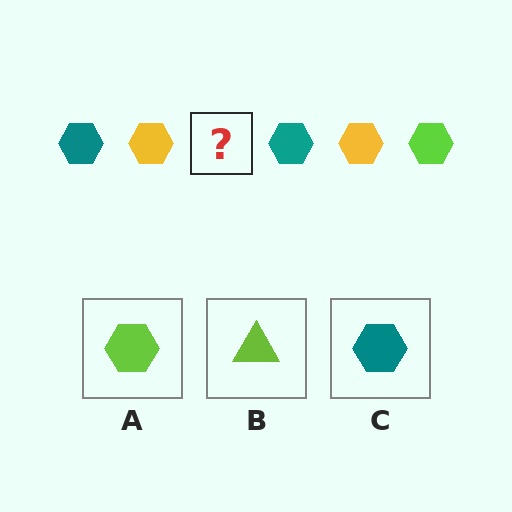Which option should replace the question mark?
Option A.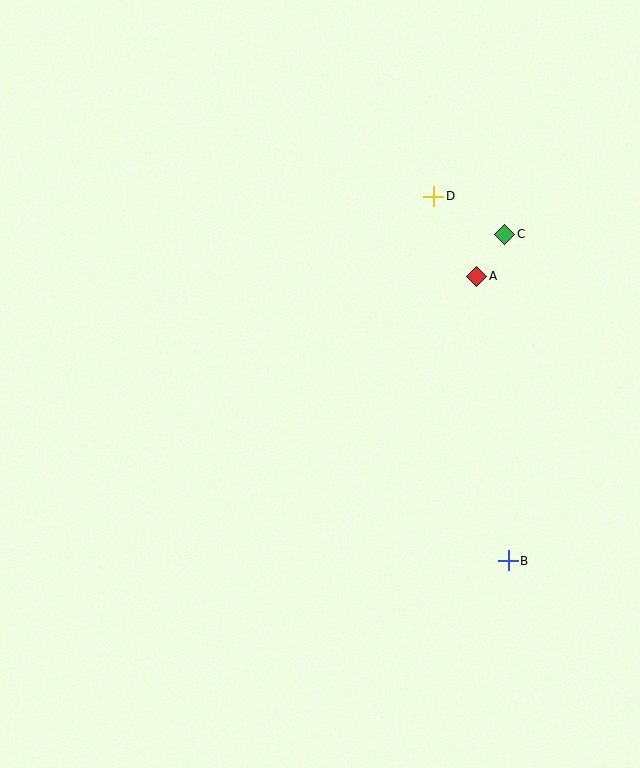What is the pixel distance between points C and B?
The distance between C and B is 327 pixels.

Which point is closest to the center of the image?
Point A at (477, 276) is closest to the center.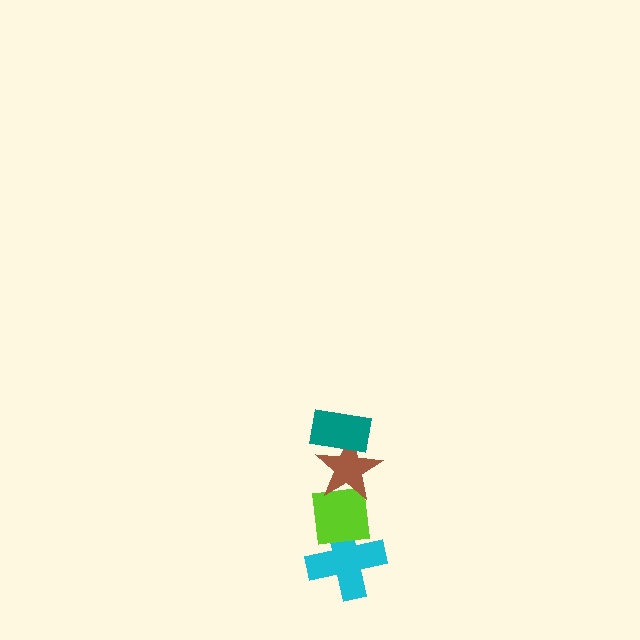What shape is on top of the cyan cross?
The lime square is on top of the cyan cross.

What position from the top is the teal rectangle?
The teal rectangle is 1st from the top.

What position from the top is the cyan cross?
The cyan cross is 4th from the top.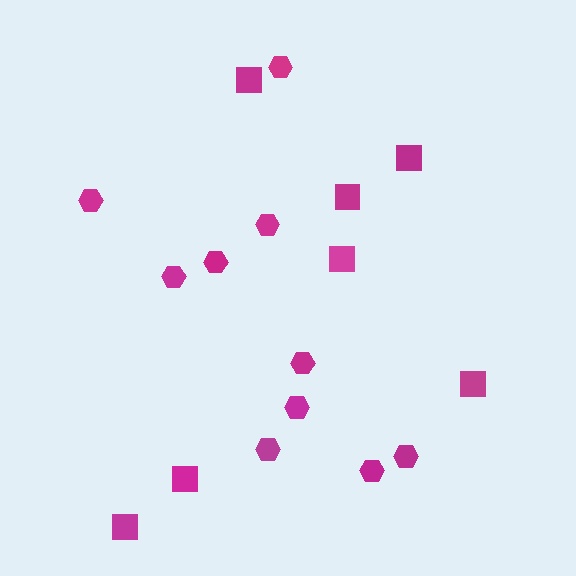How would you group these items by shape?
There are 2 groups: one group of hexagons (10) and one group of squares (7).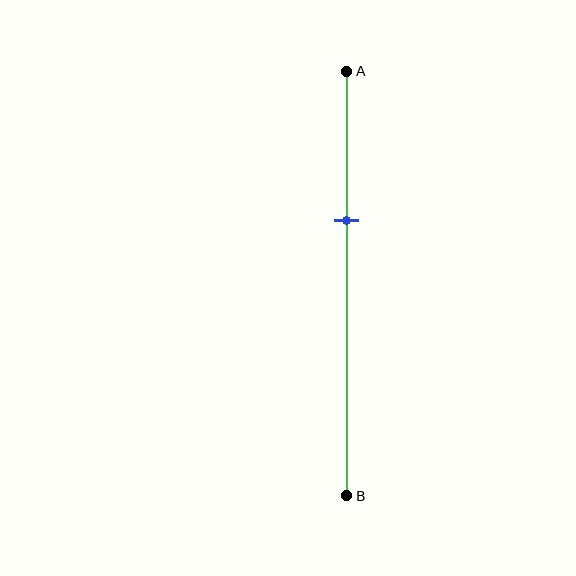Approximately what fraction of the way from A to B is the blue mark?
The blue mark is approximately 35% of the way from A to B.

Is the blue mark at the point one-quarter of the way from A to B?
No, the mark is at about 35% from A, not at the 25% one-quarter point.